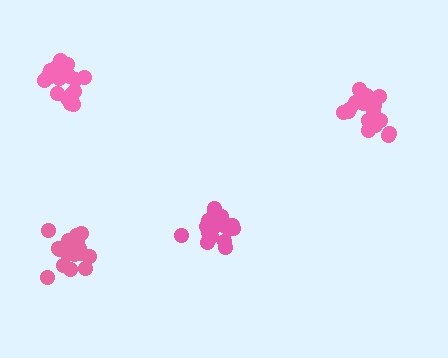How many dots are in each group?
Group 1: 20 dots, Group 2: 20 dots, Group 3: 18 dots, Group 4: 19 dots (77 total).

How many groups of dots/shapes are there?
There are 4 groups.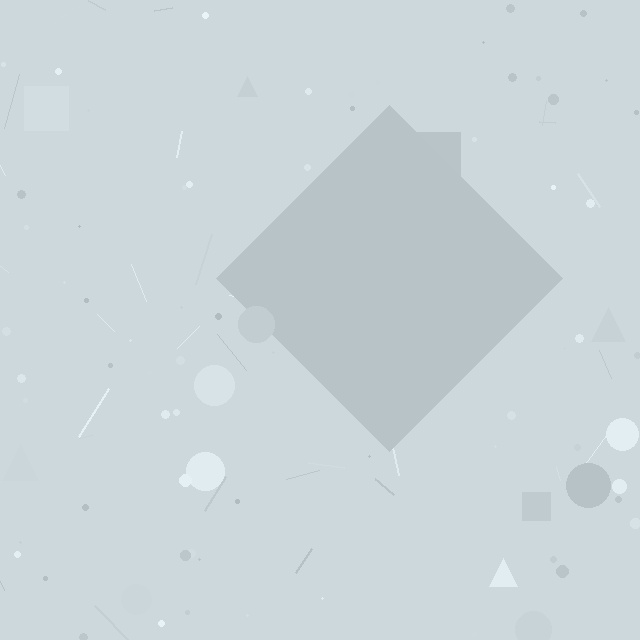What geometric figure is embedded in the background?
A diamond is embedded in the background.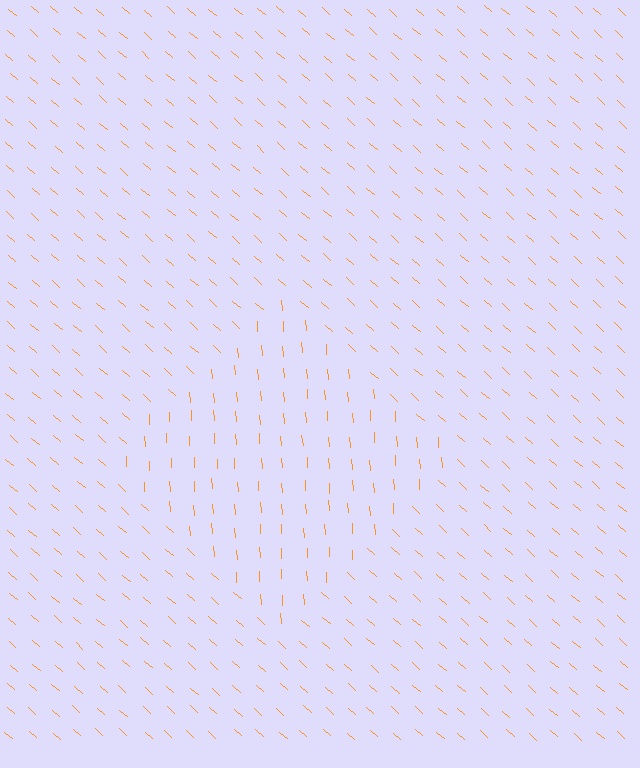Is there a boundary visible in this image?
Yes, there is a texture boundary formed by a change in line orientation.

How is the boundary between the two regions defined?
The boundary is defined purely by a change in line orientation (approximately 45 degrees difference). All lines are the same color and thickness.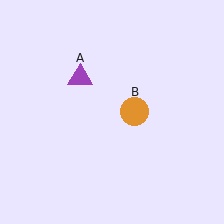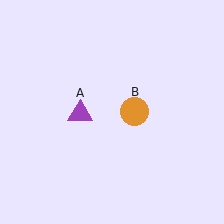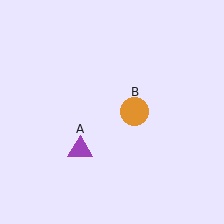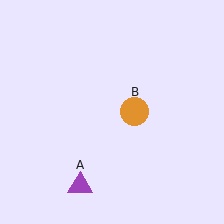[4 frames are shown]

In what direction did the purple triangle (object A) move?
The purple triangle (object A) moved down.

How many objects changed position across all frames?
1 object changed position: purple triangle (object A).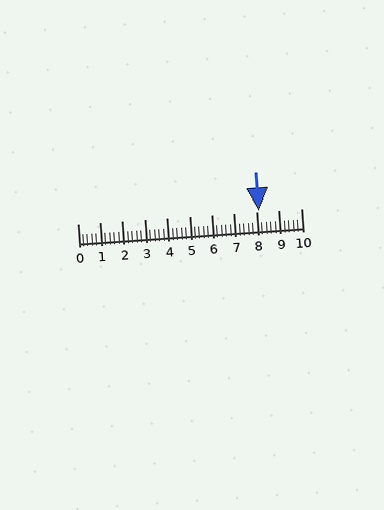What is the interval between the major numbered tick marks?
The major tick marks are spaced 1 units apart.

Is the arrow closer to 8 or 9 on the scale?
The arrow is closer to 8.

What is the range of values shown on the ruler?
The ruler shows values from 0 to 10.